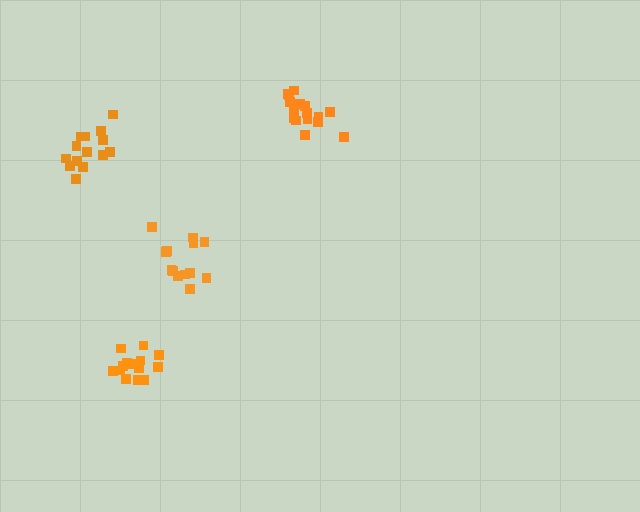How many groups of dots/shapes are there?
There are 4 groups.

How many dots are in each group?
Group 1: 14 dots, Group 2: 13 dots, Group 3: 16 dots, Group 4: 14 dots (57 total).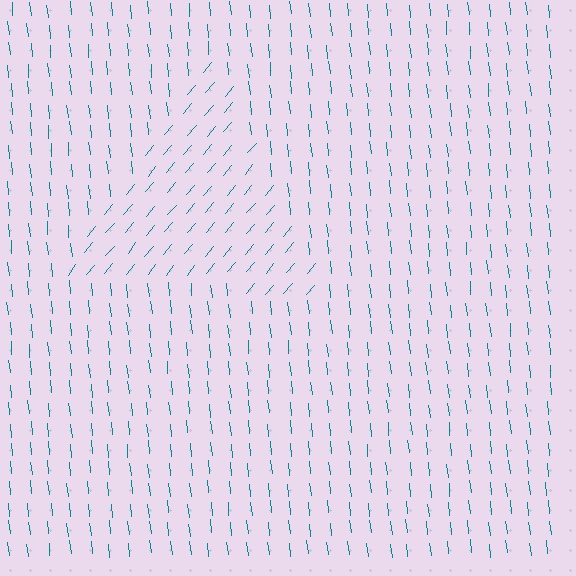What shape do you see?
I see a triangle.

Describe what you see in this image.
The image is filled with small teal line segments. A triangle region in the image has lines oriented differently from the surrounding lines, creating a visible texture boundary.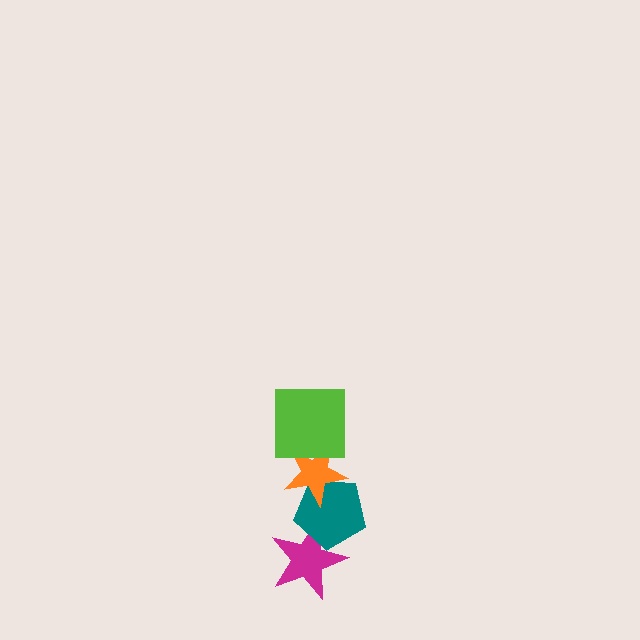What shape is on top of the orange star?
The lime square is on top of the orange star.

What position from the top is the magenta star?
The magenta star is 4th from the top.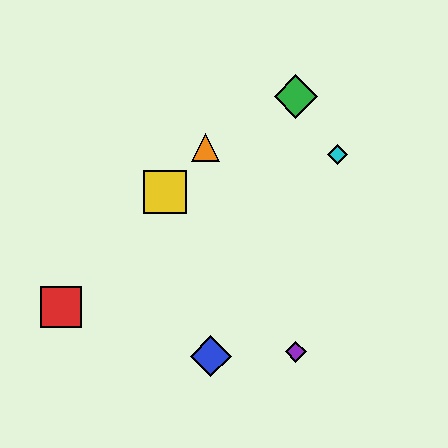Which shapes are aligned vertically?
The green diamond, the purple diamond are aligned vertically.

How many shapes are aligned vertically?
2 shapes (the green diamond, the purple diamond) are aligned vertically.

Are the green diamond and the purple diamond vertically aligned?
Yes, both are at x≈296.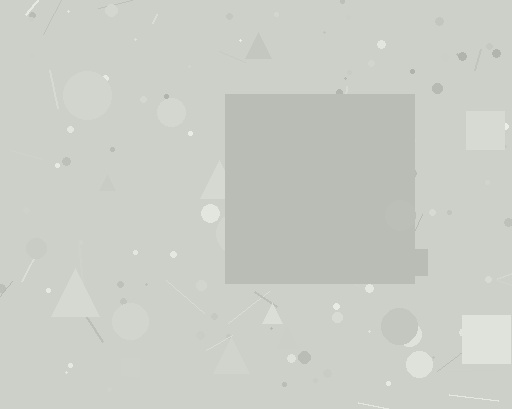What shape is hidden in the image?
A square is hidden in the image.